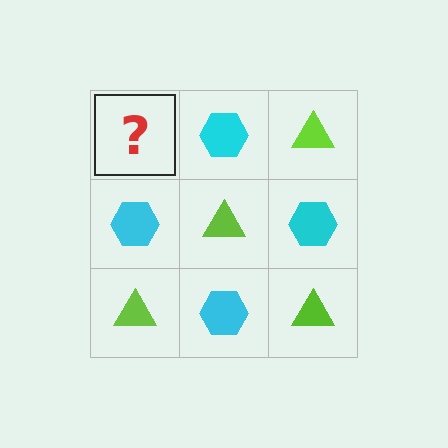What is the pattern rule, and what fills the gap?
The rule is that it alternates lime triangle and cyan hexagon in a checkerboard pattern. The gap should be filled with a lime triangle.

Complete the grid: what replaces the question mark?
The question mark should be replaced with a lime triangle.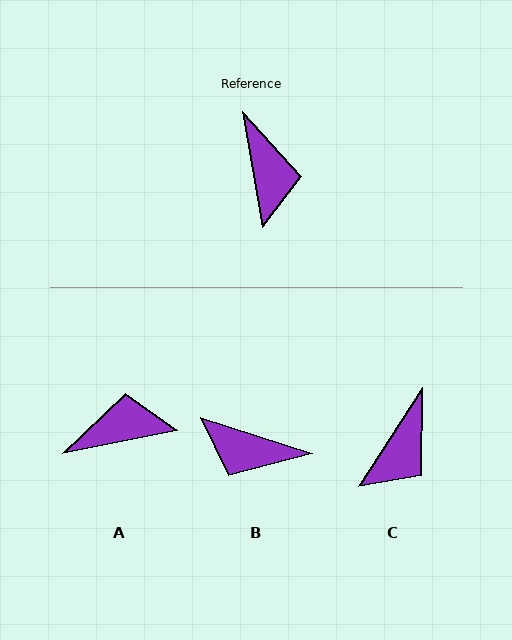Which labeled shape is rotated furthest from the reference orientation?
B, about 117 degrees away.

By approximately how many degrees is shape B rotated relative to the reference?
Approximately 117 degrees clockwise.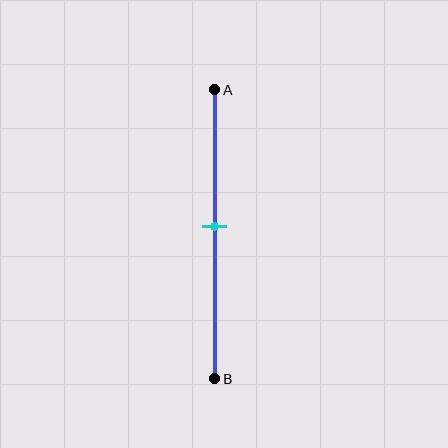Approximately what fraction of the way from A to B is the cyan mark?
The cyan mark is approximately 45% of the way from A to B.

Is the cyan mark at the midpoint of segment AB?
Yes, the mark is approximately at the midpoint.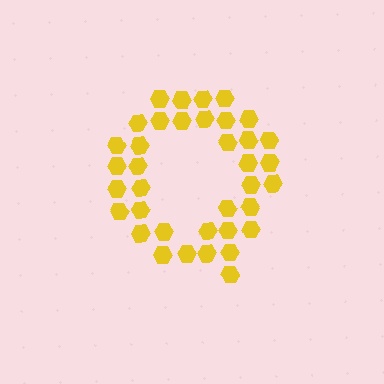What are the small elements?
The small elements are hexagons.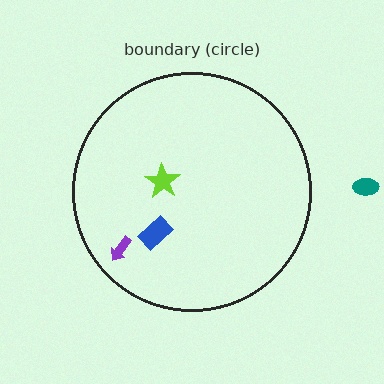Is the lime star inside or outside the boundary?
Inside.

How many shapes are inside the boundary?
3 inside, 1 outside.